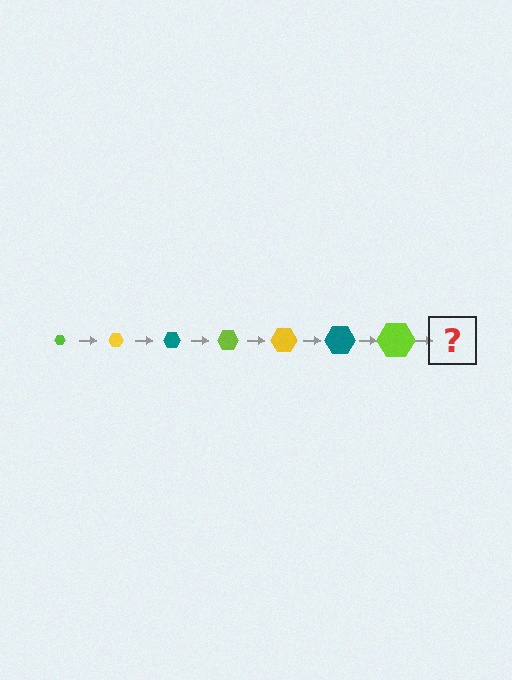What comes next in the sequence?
The next element should be a yellow hexagon, larger than the previous one.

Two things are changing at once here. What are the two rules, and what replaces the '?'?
The two rules are that the hexagon grows larger each step and the color cycles through lime, yellow, and teal. The '?' should be a yellow hexagon, larger than the previous one.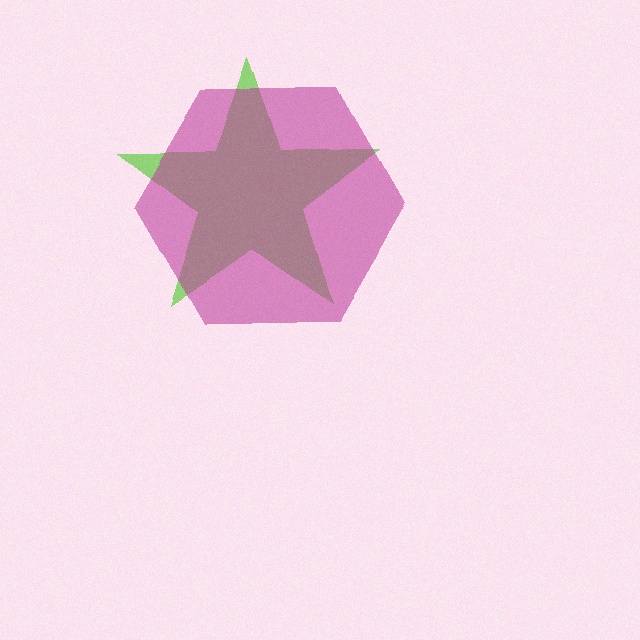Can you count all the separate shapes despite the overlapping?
Yes, there are 2 separate shapes.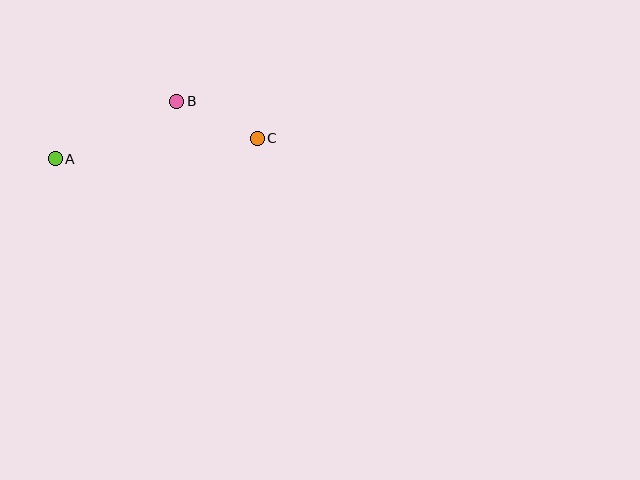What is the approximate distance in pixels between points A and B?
The distance between A and B is approximately 134 pixels.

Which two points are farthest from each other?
Points A and C are farthest from each other.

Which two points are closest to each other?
Points B and C are closest to each other.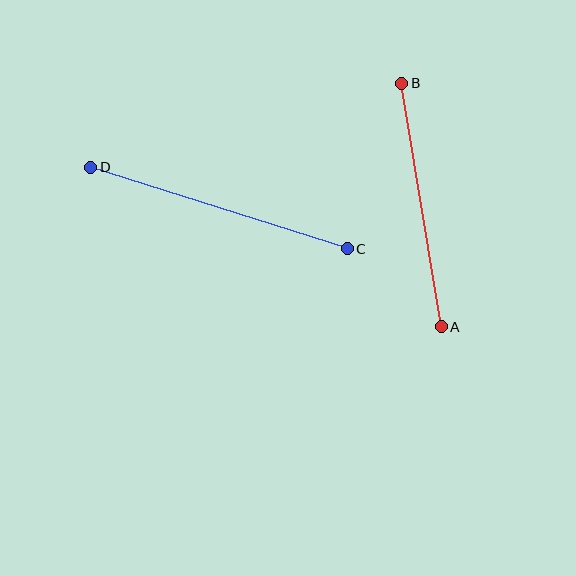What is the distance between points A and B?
The distance is approximately 247 pixels.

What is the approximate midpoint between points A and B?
The midpoint is at approximately (421, 205) pixels.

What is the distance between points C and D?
The distance is approximately 269 pixels.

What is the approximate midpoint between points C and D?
The midpoint is at approximately (219, 208) pixels.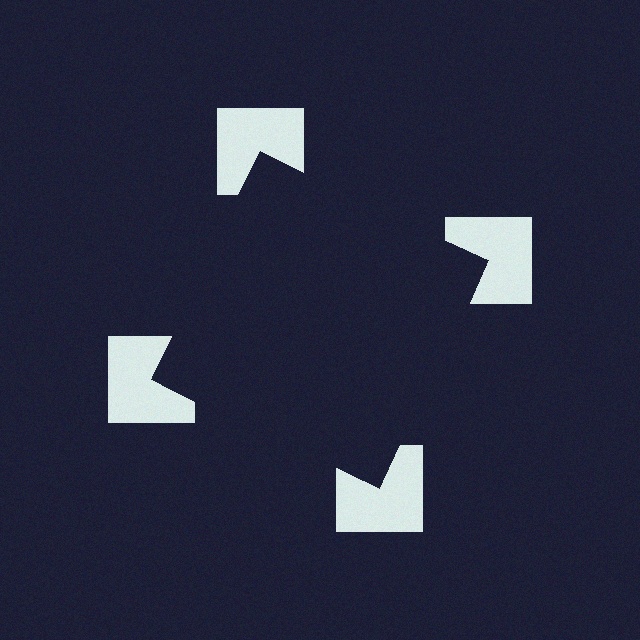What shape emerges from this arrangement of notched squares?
An illusory square — its edges are inferred from the aligned wedge cuts in the notched squares, not physically drawn.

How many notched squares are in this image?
There are 4 — one at each vertex of the illusory square.